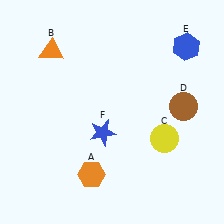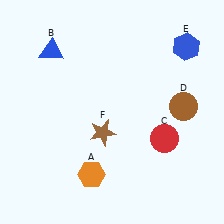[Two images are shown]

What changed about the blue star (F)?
In Image 1, F is blue. In Image 2, it changed to brown.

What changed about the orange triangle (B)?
In Image 1, B is orange. In Image 2, it changed to blue.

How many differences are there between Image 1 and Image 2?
There are 3 differences between the two images.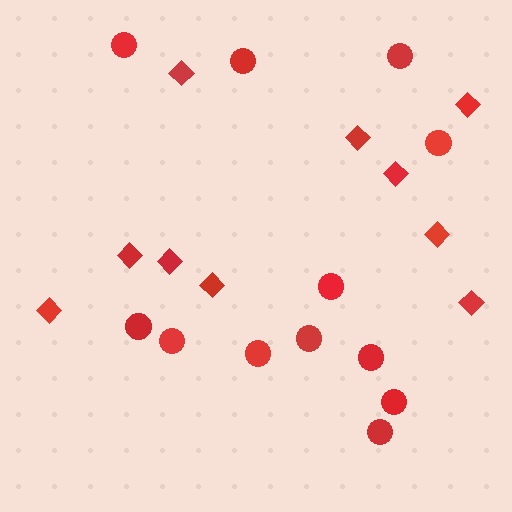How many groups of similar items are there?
There are 2 groups: one group of circles (12) and one group of diamonds (10).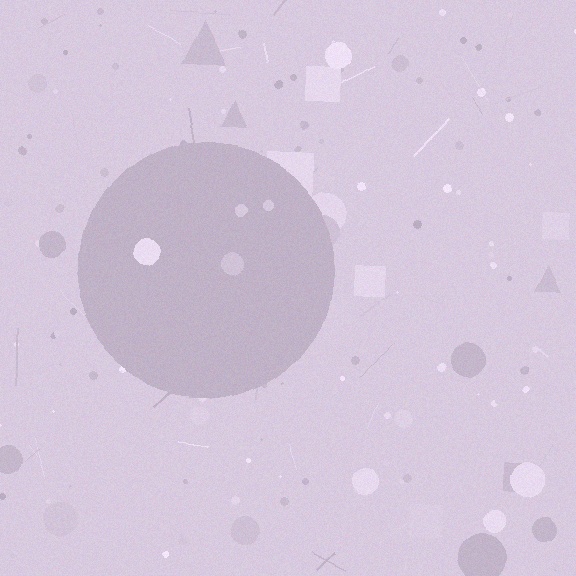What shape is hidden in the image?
A circle is hidden in the image.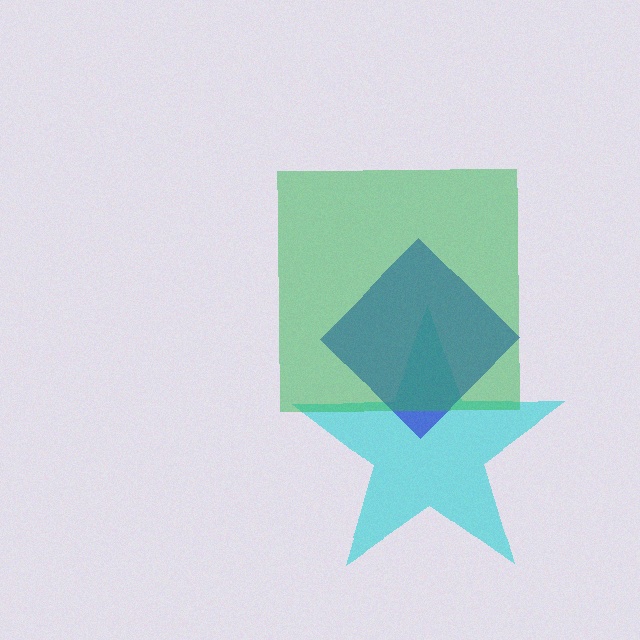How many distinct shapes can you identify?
There are 3 distinct shapes: a cyan star, a blue diamond, a green square.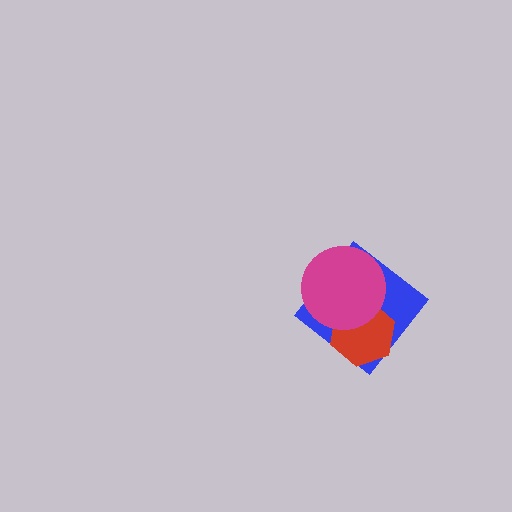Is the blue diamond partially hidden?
Yes, it is partially covered by another shape.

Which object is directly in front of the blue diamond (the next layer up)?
The red hexagon is directly in front of the blue diamond.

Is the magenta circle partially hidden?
No, no other shape covers it.